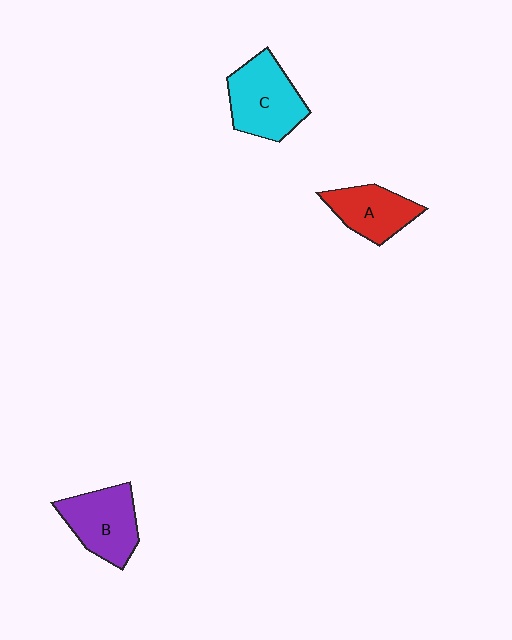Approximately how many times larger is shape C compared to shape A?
Approximately 1.3 times.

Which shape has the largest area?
Shape C (cyan).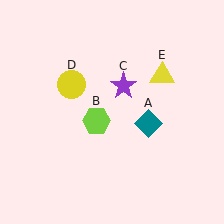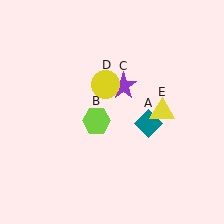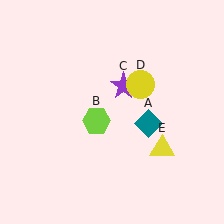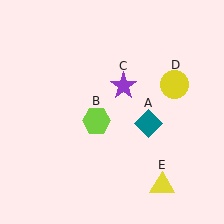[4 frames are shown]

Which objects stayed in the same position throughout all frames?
Teal diamond (object A) and lime hexagon (object B) and purple star (object C) remained stationary.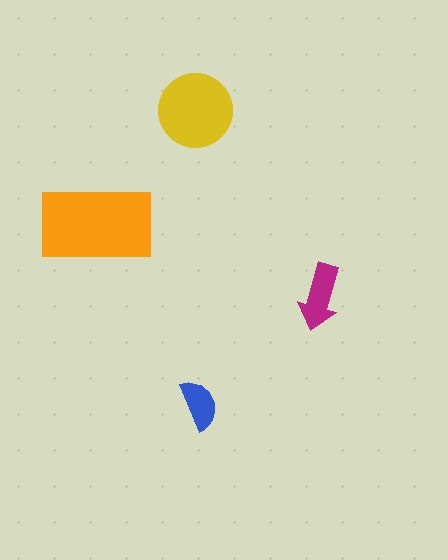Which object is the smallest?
The blue semicircle.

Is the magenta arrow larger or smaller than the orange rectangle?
Smaller.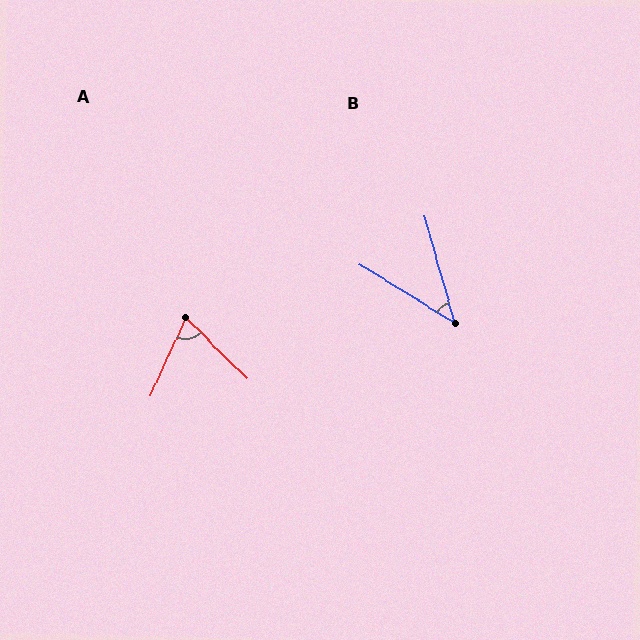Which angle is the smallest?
B, at approximately 42 degrees.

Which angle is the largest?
A, at approximately 69 degrees.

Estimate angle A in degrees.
Approximately 69 degrees.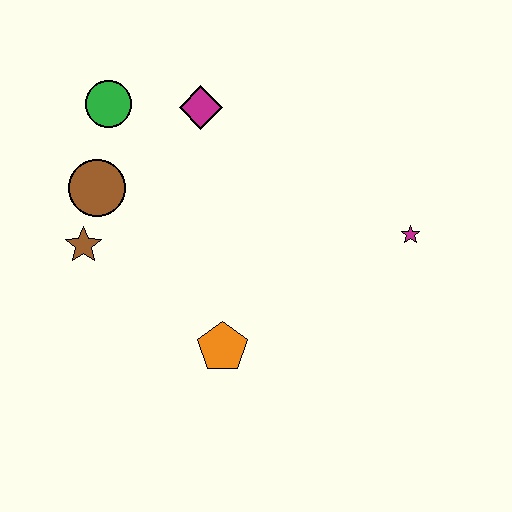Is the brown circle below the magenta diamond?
Yes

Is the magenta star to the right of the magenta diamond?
Yes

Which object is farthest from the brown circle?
The magenta star is farthest from the brown circle.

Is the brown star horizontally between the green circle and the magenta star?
No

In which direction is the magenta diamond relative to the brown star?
The magenta diamond is above the brown star.